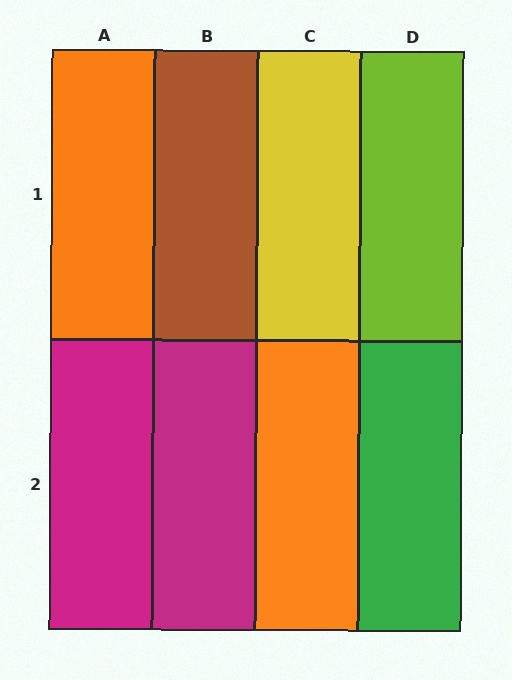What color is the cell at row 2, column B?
Magenta.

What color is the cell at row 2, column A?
Magenta.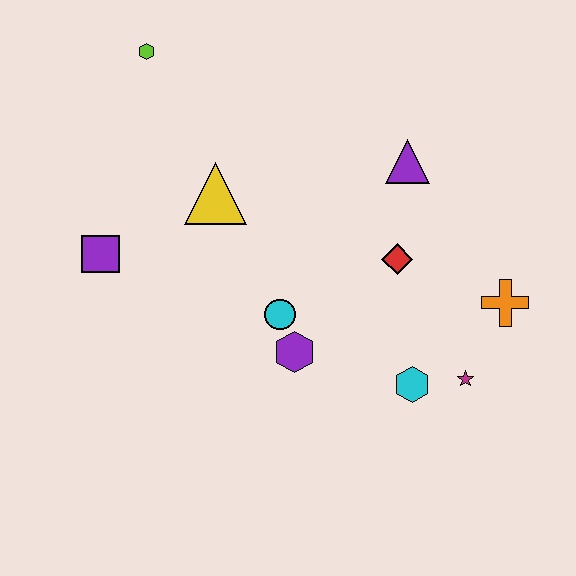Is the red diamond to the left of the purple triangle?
Yes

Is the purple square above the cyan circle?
Yes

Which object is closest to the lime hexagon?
The yellow triangle is closest to the lime hexagon.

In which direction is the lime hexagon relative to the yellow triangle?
The lime hexagon is above the yellow triangle.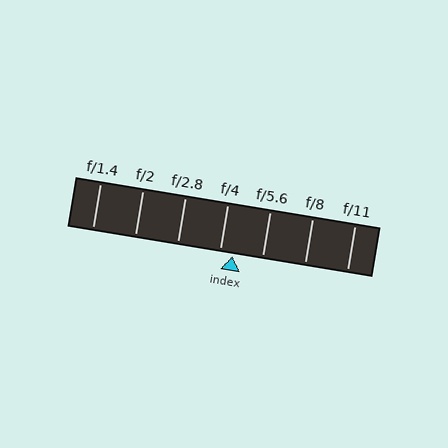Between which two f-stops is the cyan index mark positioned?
The index mark is between f/4 and f/5.6.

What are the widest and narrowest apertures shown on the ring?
The widest aperture shown is f/1.4 and the narrowest is f/11.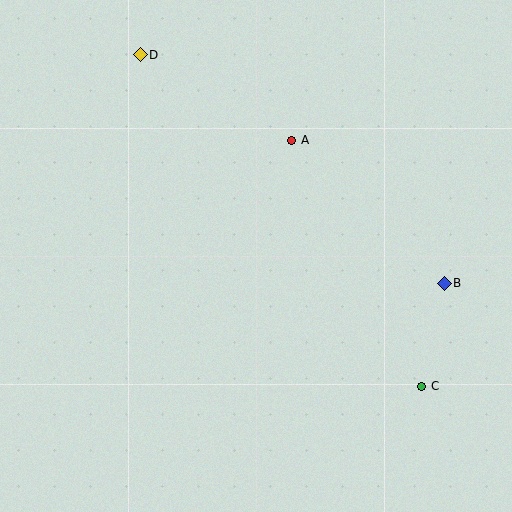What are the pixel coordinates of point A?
Point A is at (291, 140).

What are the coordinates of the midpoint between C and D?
The midpoint between C and D is at (281, 221).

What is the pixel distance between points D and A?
The distance between D and A is 174 pixels.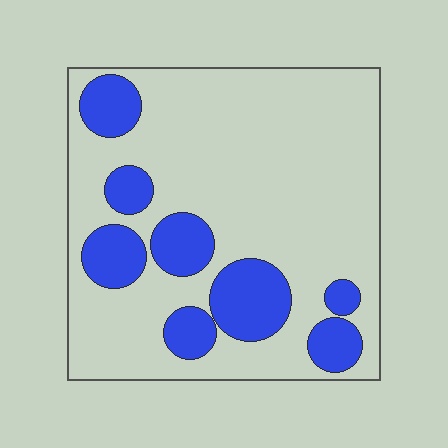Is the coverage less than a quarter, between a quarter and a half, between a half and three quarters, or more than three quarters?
Less than a quarter.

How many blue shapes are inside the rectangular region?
8.